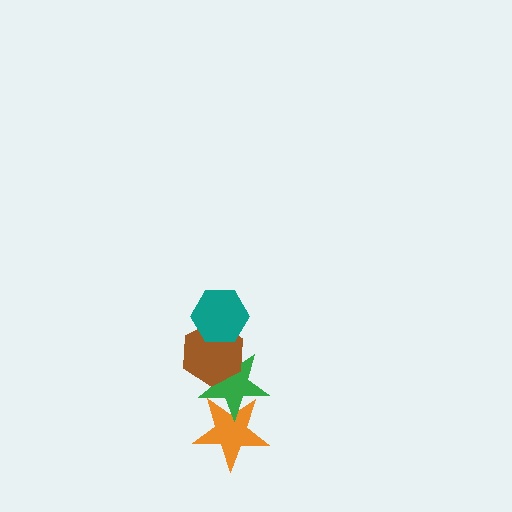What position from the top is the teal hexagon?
The teal hexagon is 1st from the top.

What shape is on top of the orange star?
The green star is on top of the orange star.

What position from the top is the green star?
The green star is 3rd from the top.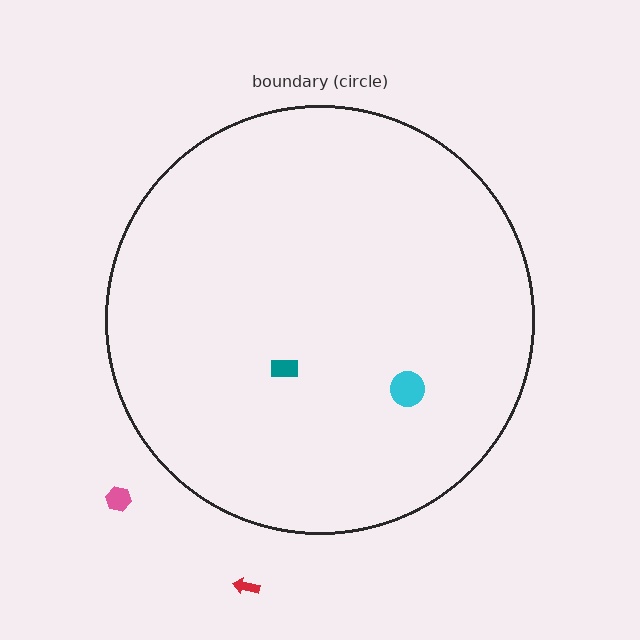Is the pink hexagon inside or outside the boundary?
Outside.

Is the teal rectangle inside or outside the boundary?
Inside.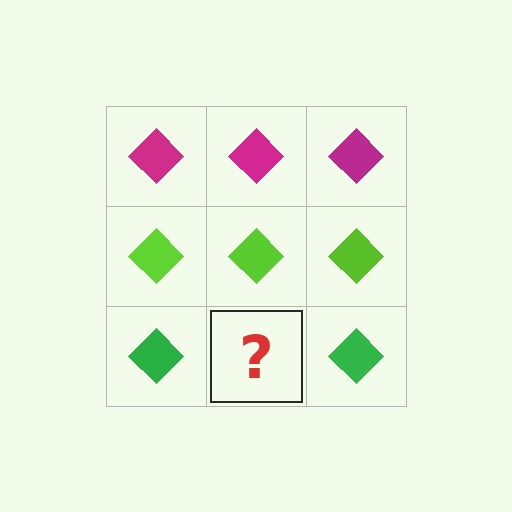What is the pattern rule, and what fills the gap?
The rule is that each row has a consistent color. The gap should be filled with a green diamond.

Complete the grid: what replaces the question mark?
The question mark should be replaced with a green diamond.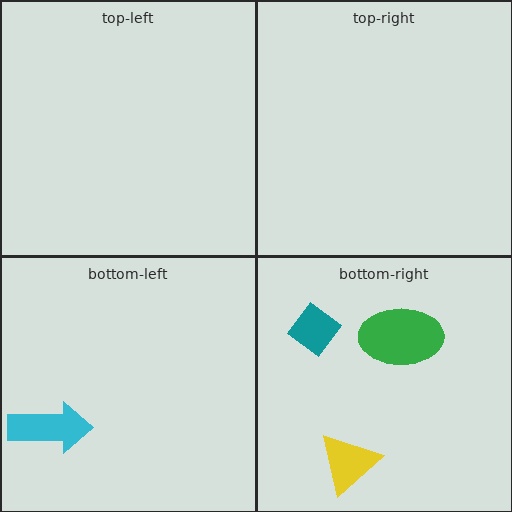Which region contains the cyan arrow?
The bottom-left region.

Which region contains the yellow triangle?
The bottom-right region.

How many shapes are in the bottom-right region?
3.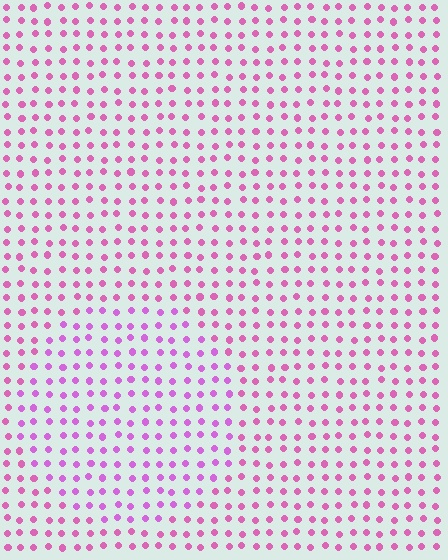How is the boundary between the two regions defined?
The boundary is defined purely by a slight shift in hue (about 23 degrees). Spacing, size, and orientation are identical on both sides.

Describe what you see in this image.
The image is filled with small pink elements in a uniform arrangement. A circle-shaped region is visible where the elements are tinted to a slightly different hue, forming a subtle color boundary.